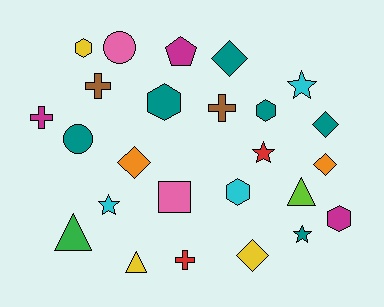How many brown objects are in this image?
There are 2 brown objects.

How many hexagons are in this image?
There are 5 hexagons.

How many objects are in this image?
There are 25 objects.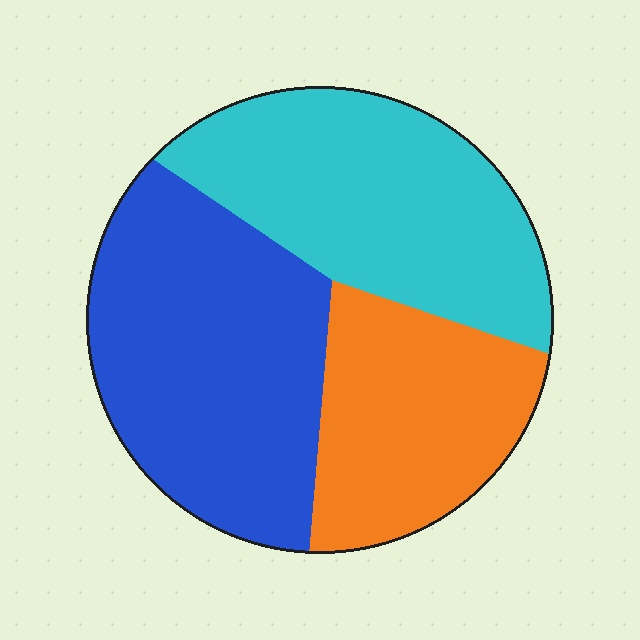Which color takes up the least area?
Orange, at roughly 25%.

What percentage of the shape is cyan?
Cyan covers about 35% of the shape.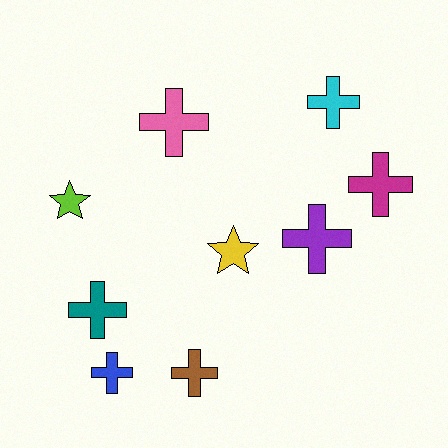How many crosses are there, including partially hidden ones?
There are 7 crosses.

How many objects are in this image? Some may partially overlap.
There are 9 objects.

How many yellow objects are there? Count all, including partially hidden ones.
There is 1 yellow object.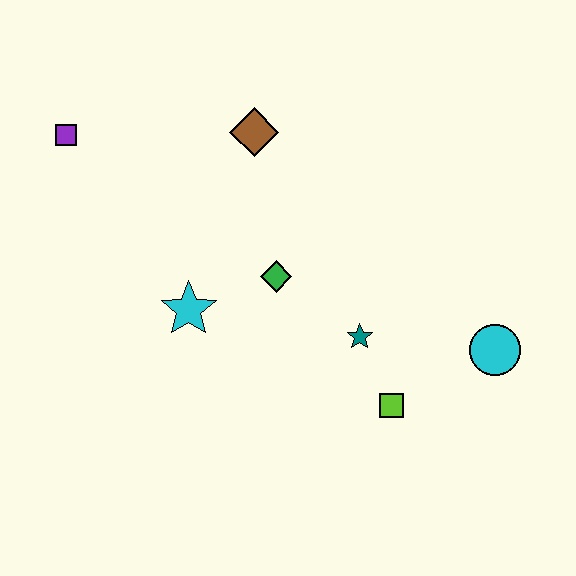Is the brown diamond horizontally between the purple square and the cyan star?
No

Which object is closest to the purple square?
The brown diamond is closest to the purple square.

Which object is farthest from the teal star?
The purple square is farthest from the teal star.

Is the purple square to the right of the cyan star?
No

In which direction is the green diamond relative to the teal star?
The green diamond is to the left of the teal star.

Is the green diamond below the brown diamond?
Yes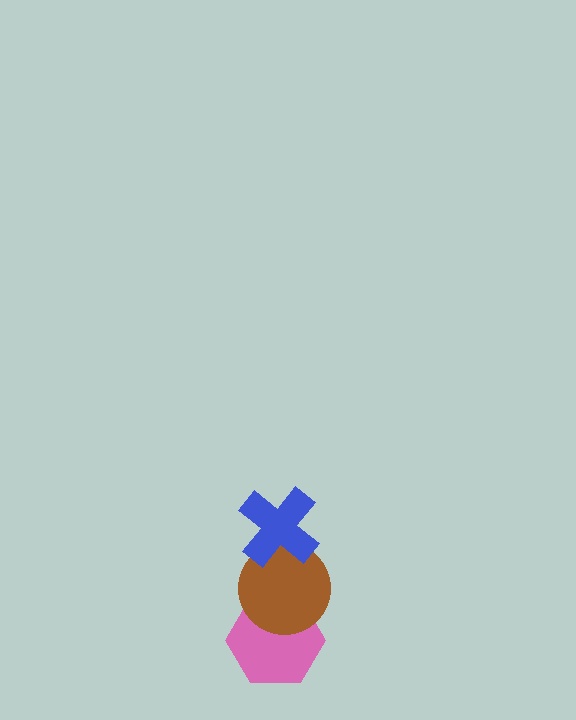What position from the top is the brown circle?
The brown circle is 2nd from the top.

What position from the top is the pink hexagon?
The pink hexagon is 3rd from the top.